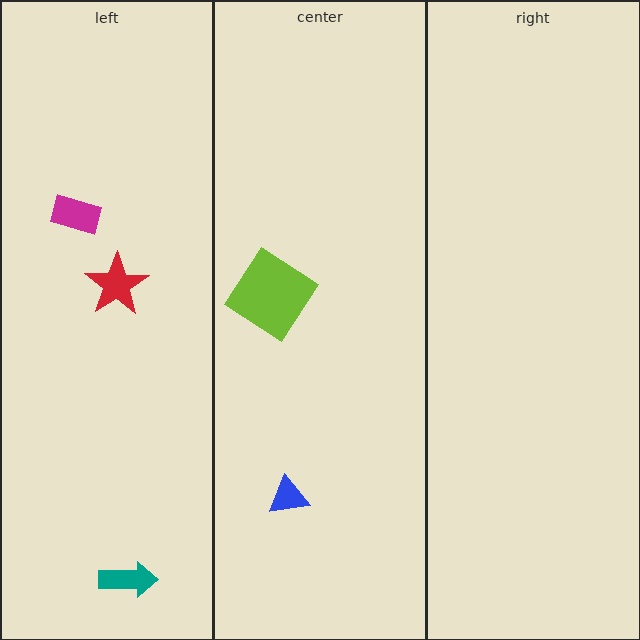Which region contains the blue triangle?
The center region.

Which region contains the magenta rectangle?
The left region.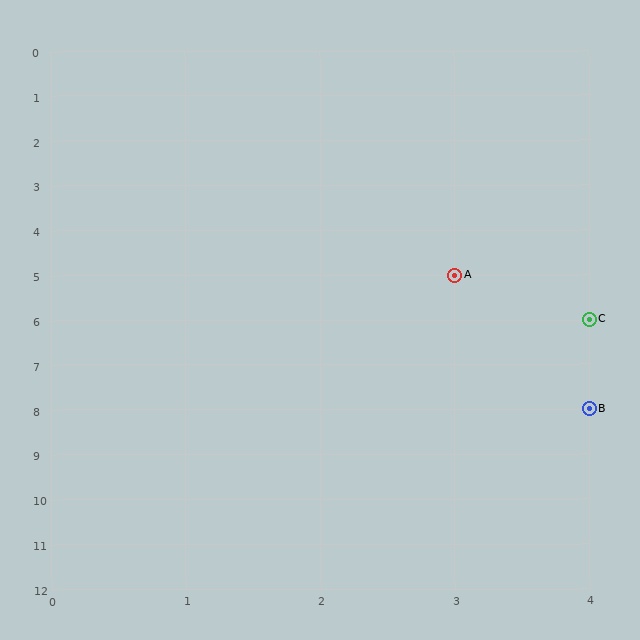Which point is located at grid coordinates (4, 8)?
Point B is at (4, 8).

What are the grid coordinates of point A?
Point A is at grid coordinates (3, 5).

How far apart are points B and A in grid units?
Points B and A are 1 column and 3 rows apart (about 3.2 grid units diagonally).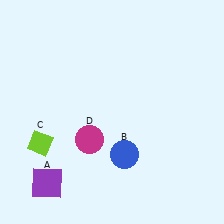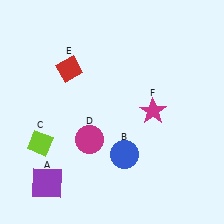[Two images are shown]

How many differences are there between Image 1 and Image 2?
There are 2 differences between the two images.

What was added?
A red diamond (E), a magenta star (F) were added in Image 2.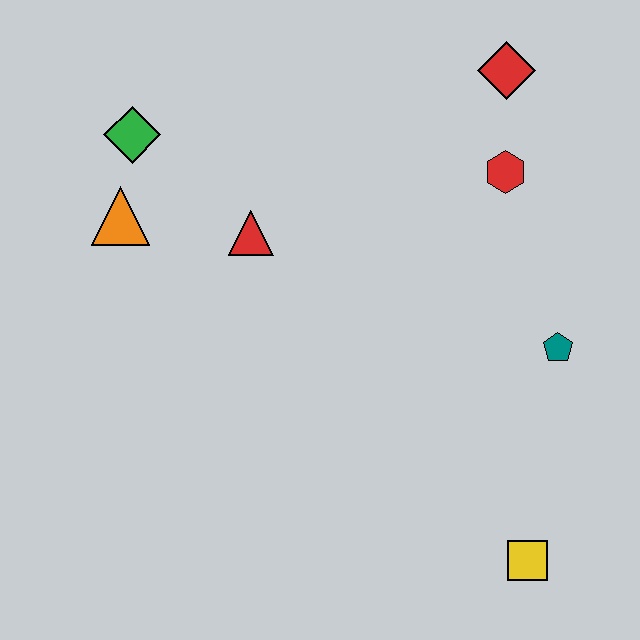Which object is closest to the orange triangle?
The green diamond is closest to the orange triangle.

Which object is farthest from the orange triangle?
The yellow square is farthest from the orange triangle.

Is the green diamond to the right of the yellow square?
No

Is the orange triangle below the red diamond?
Yes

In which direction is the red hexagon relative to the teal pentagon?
The red hexagon is above the teal pentagon.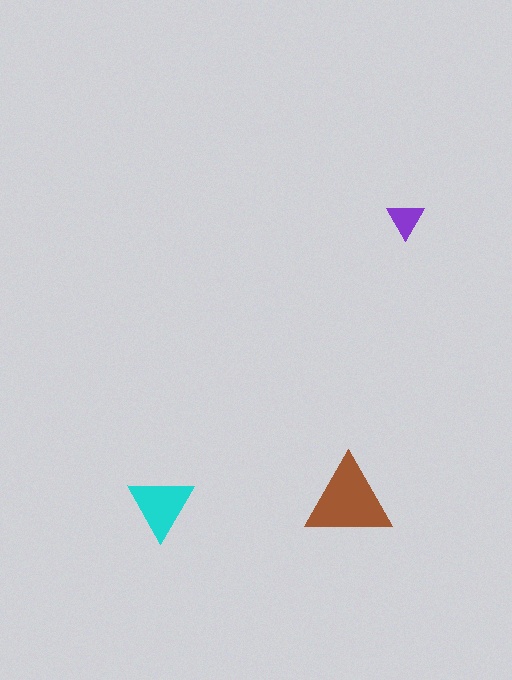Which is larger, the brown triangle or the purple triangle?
The brown one.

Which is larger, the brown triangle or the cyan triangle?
The brown one.